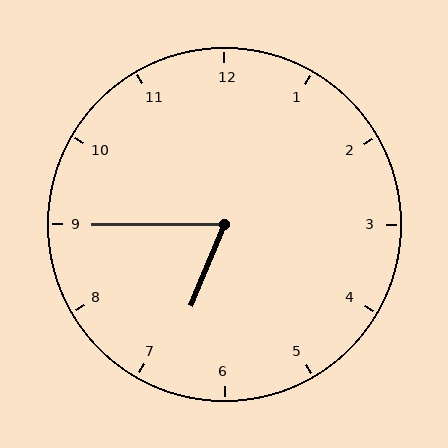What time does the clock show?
6:45.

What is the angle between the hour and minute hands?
Approximately 68 degrees.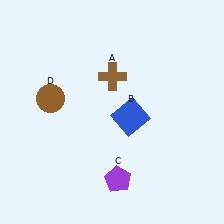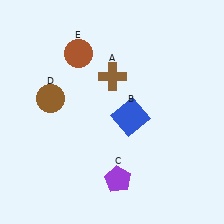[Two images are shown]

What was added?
A brown circle (E) was added in Image 2.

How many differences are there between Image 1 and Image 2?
There is 1 difference between the two images.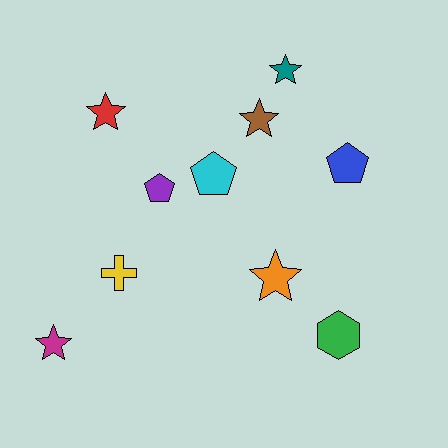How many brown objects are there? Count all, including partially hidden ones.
There is 1 brown object.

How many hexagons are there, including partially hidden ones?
There is 1 hexagon.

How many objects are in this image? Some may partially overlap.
There are 10 objects.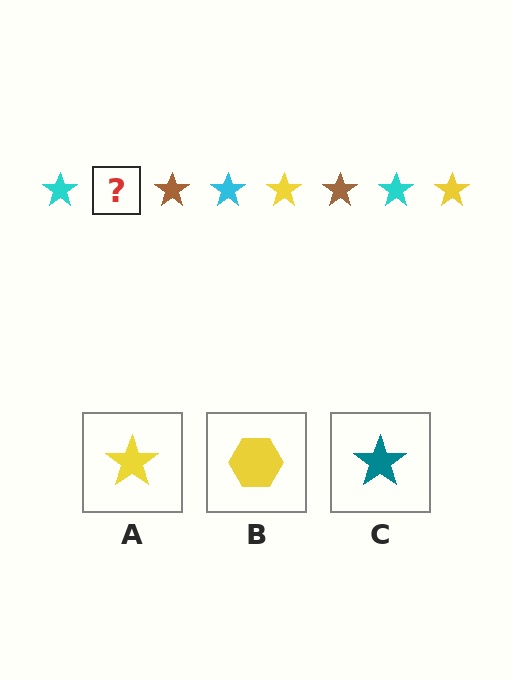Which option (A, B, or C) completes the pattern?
A.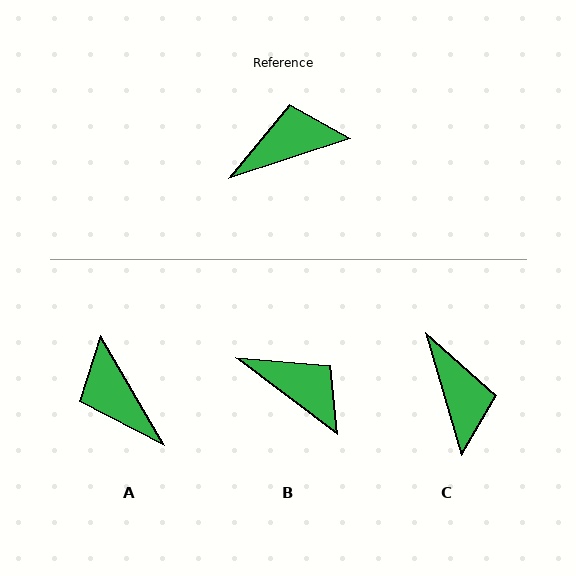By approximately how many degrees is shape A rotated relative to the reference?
Approximately 102 degrees counter-clockwise.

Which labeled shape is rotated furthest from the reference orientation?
A, about 102 degrees away.